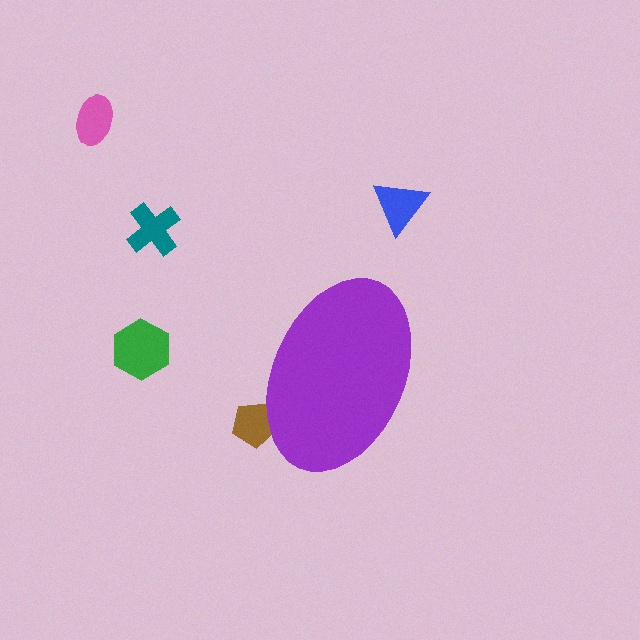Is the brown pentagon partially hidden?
Yes, the brown pentagon is partially hidden behind the purple ellipse.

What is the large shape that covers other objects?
A purple ellipse.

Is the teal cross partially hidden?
No, the teal cross is fully visible.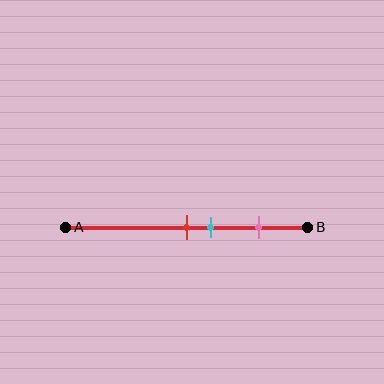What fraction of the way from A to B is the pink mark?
The pink mark is approximately 80% (0.8) of the way from A to B.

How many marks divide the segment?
There are 3 marks dividing the segment.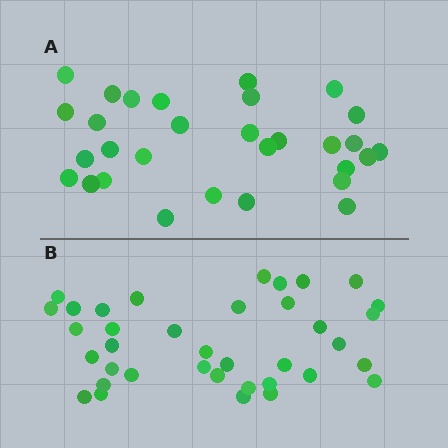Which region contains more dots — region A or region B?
Region B (the bottom region) has more dots.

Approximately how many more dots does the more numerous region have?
Region B has roughly 8 or so more dots than region A.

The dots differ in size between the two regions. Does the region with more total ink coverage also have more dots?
No. Region A has more total ink coverage because its dots are larger, but region B actually contains more individual dots. Total area can be misleading — the number of items is what matters here.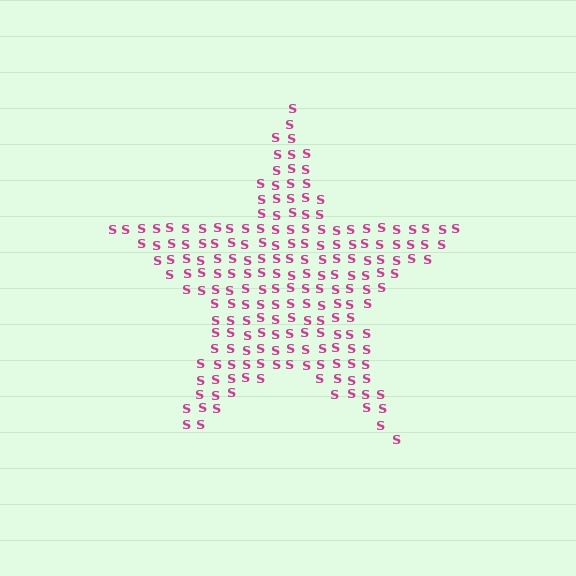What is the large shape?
The large shape is a star.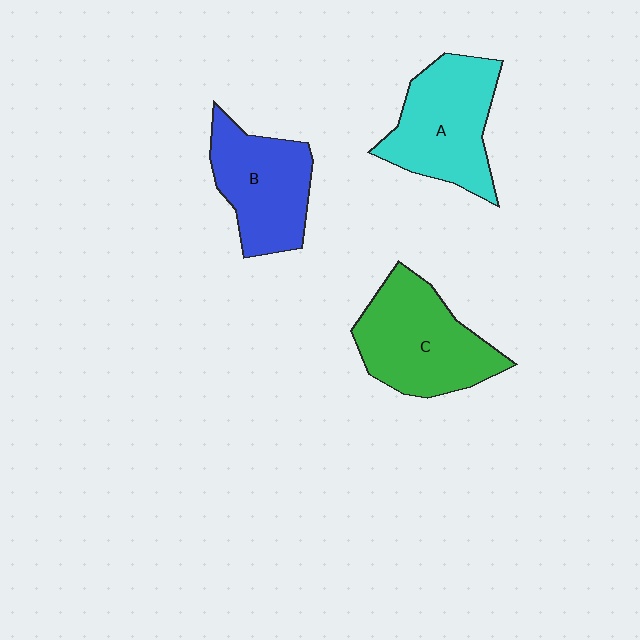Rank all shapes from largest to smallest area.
From largest to smallest: C (green), A (cyan), B (blue).